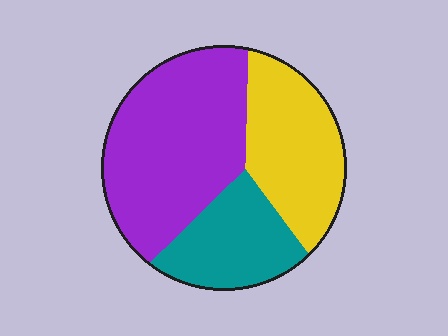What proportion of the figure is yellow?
Yellow covers 30% of the figure.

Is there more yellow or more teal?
Yellow.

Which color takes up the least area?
Teal, at roughly 25%.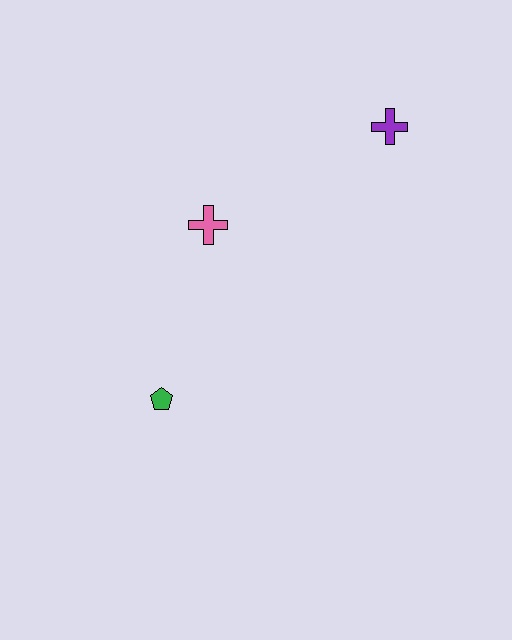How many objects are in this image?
There are 3 objects.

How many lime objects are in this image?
There are no lime objects.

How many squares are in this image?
There are no squares.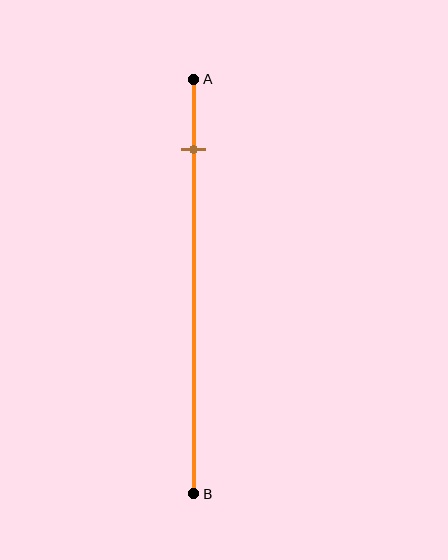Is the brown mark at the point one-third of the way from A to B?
No, the mark is at about 15% from A, not at the 33% one-third point.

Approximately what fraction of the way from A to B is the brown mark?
The brown mark is approximately 15% of the way from A to B.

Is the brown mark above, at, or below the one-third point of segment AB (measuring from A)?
The brown mark is above the one-third point of segment AB.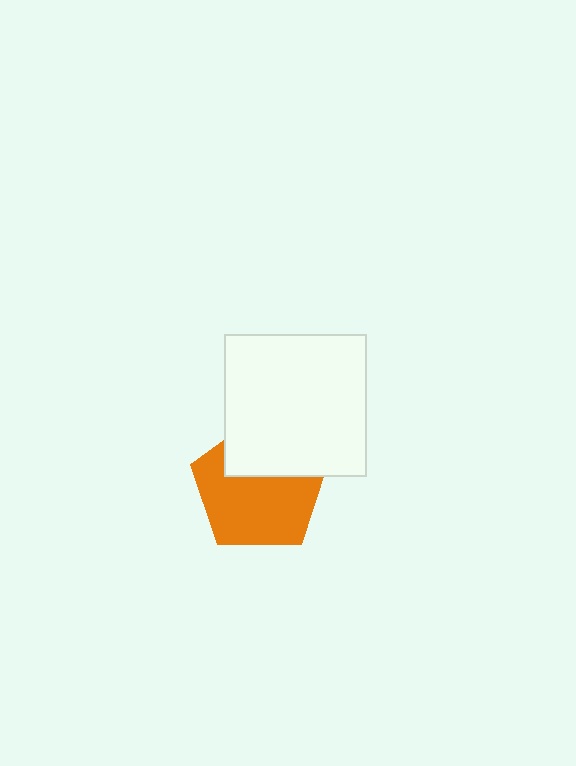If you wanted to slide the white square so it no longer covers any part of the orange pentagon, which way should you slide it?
Slide it up — that is the most direct way to separate the two shapes.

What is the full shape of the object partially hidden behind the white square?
The partially hidden object is an orange pentagon.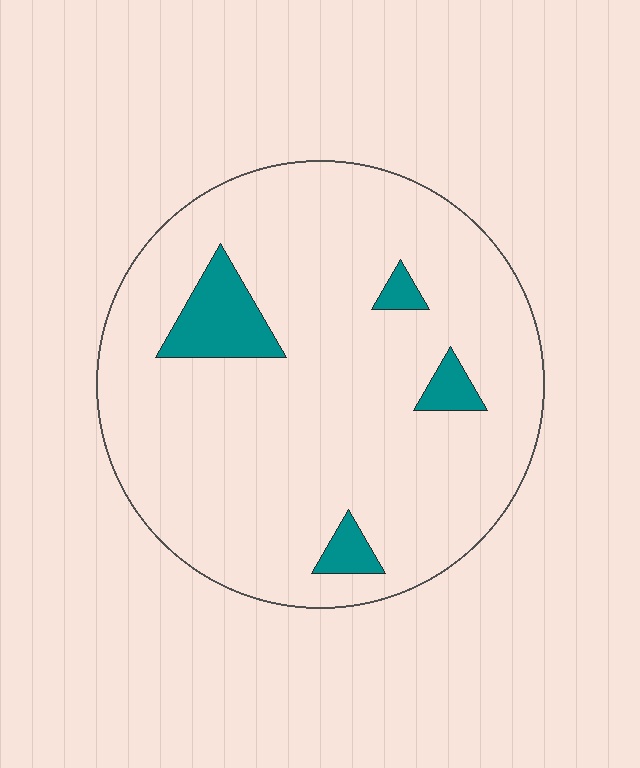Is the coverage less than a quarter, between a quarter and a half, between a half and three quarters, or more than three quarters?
Less than a quarter.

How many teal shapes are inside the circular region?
4.